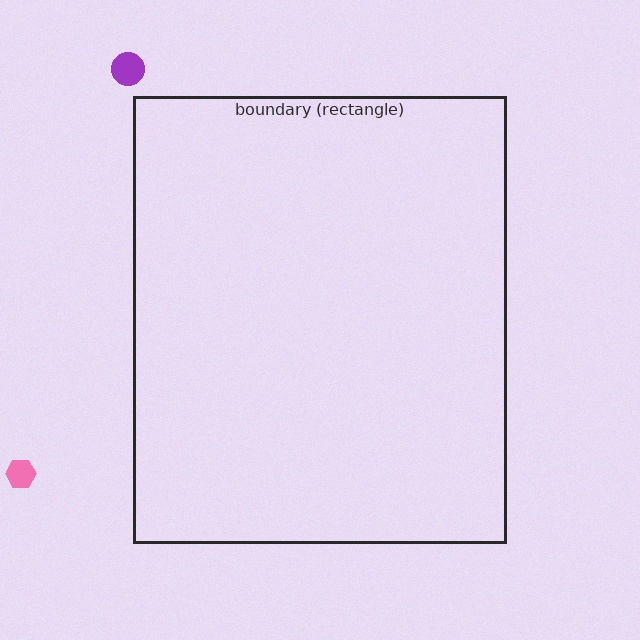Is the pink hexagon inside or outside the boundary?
Outside.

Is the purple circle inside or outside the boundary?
Outside.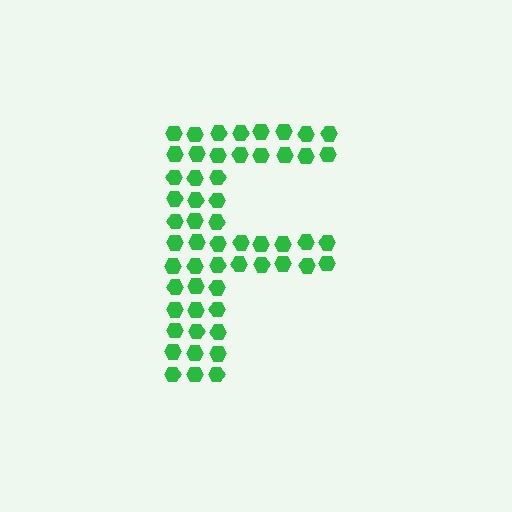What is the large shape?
The large shape is the letter F.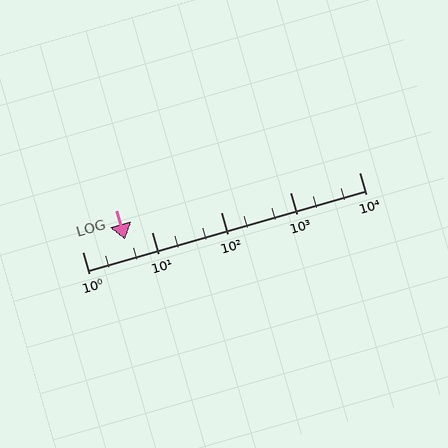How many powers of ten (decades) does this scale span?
The scale spans 4 decades, from 1 to 10000.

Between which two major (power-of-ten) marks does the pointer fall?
The pointer is between 1 and 10.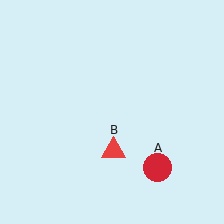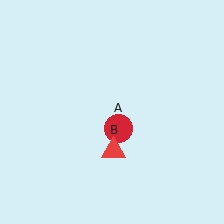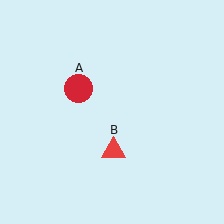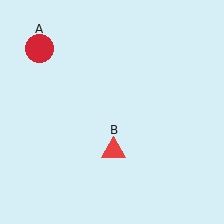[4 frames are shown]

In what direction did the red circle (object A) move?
The red circle (object A) moved up and to the left.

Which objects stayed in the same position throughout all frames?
Red triangle (object B) remained stationary.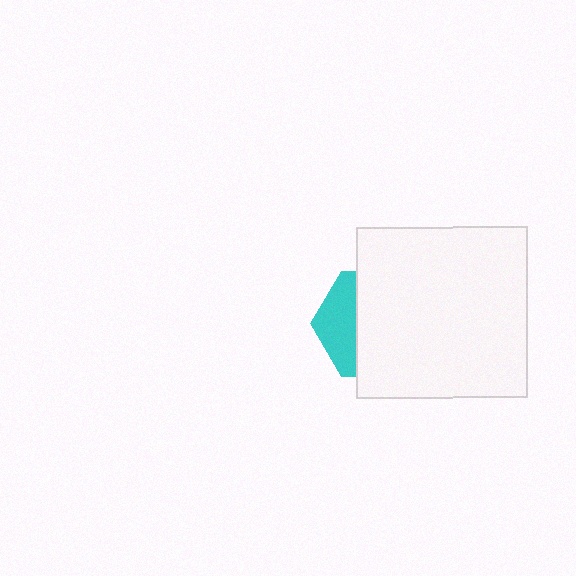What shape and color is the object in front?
The object in front is a white square.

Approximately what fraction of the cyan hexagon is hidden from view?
Roughly 68% of the cyan hexagon is hidden behind the white square.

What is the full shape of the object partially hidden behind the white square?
The partially hidden object is a cyan hexagon.